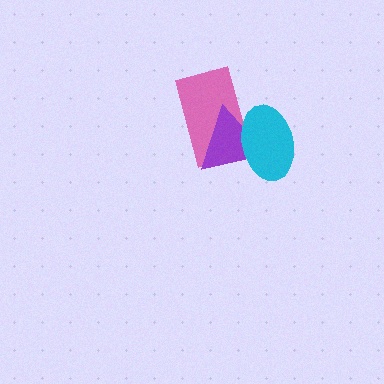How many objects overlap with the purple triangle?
2 objects overlap with the purple triangle.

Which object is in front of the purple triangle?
The cyan ellipse is in front of the purple triangle.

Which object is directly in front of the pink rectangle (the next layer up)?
The purple triangle is directly in front of the pink rectangle.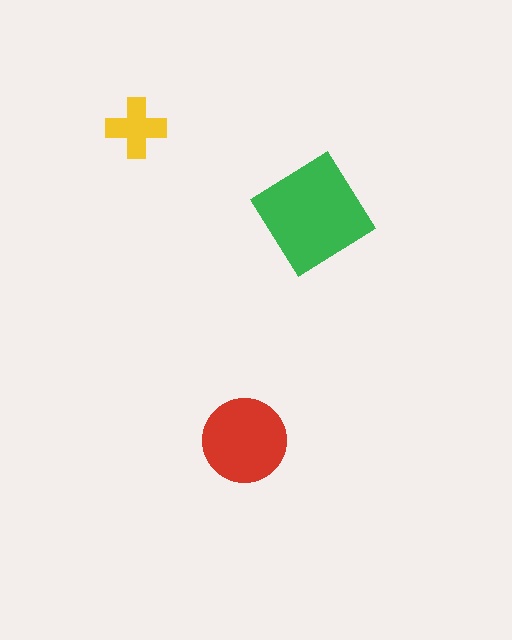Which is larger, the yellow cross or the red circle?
The red circle.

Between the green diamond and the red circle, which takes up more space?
The green diamond.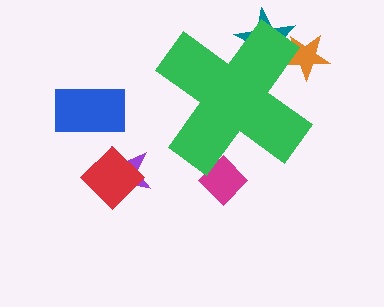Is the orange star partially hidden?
Yes, the orange star is partially hidden behind the green cross.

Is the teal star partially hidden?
Yes, the teal star is partially hidden behind the green cross.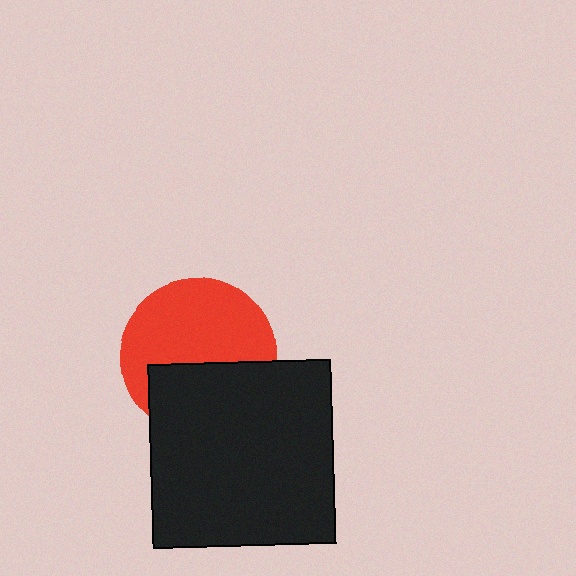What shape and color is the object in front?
The object in front is a black square.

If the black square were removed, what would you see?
You would see the complete red circle.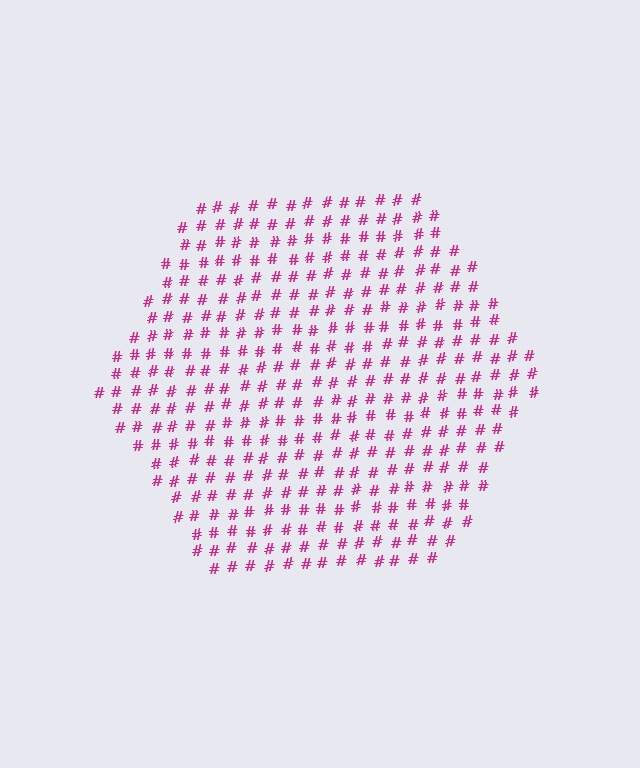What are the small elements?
The small elements are hash symbols.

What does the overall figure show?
The overall figure shows a hexagon.